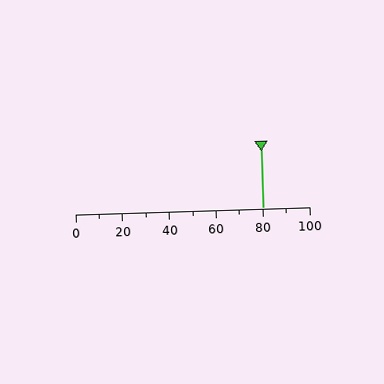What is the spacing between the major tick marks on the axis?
The major ticks are spaced 20 apart.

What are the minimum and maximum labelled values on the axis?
The axis runs from 0 to 100.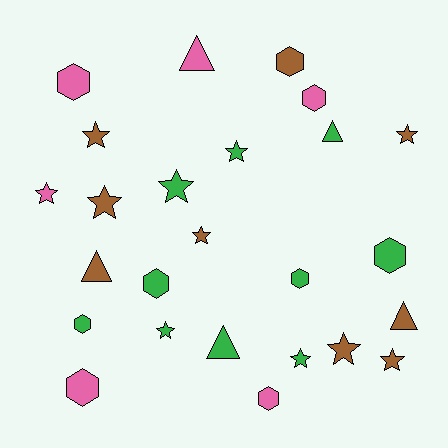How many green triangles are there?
There are 2 green triangles.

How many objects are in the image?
There are 25 objects.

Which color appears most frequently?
Green, with 10 objects.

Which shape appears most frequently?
Star, with 11 objects.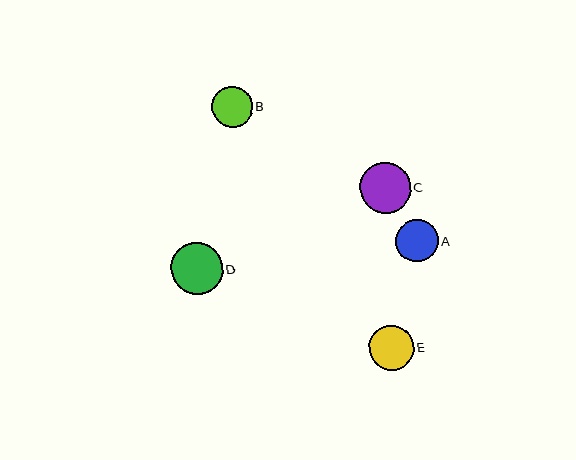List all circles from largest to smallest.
From largest to smallest: D, C, E, A, B.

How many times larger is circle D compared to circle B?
Circle D is approximately 1.3 times the size of circle B.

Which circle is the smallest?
Circle B is the smallest with a size of approximately 41 pixels.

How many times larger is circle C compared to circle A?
Circle C is approximately 1.2 times the size of circle A.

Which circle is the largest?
Circle D is the largest with a size of approximately 52 pixels.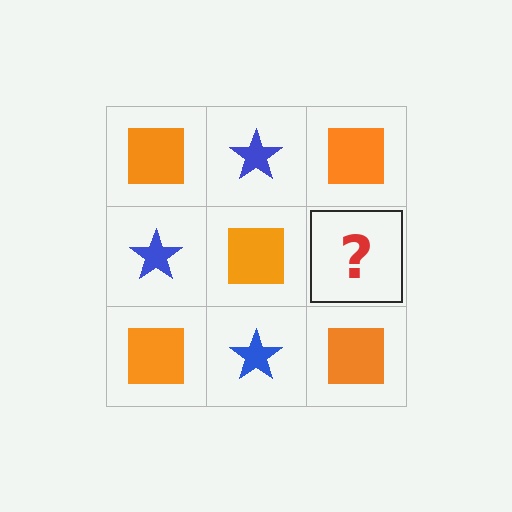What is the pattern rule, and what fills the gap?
The rule is that it alternates orange square and blue star in a checkerboard pattern. The gap should be filled with a blue star.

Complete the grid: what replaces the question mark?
The question mark should be replaced with a blue star.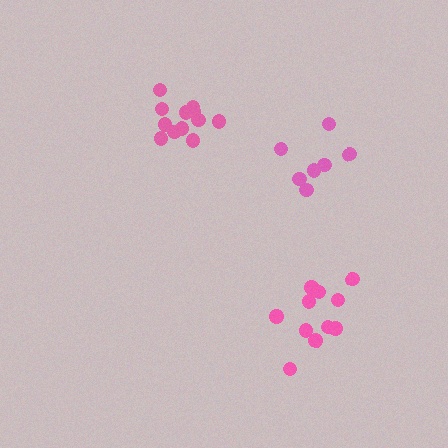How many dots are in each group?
Group 1: 12 dots, Group 2: 7 dots, Group 3: 12 dots (31 total).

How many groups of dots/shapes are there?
There are 3 groups.